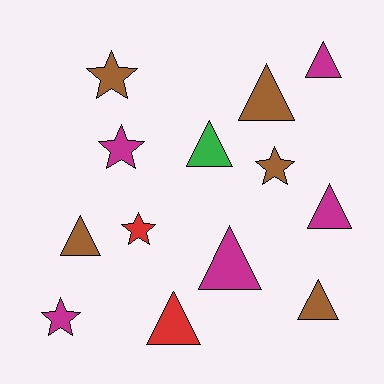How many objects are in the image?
There are 13 objects.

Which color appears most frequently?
Brown, with 5 objects.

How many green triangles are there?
There is 1 green triangle.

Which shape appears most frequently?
Triangle, with 8 objects.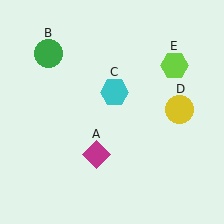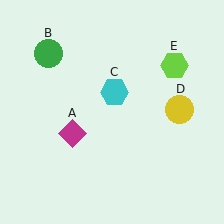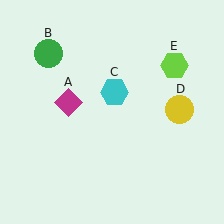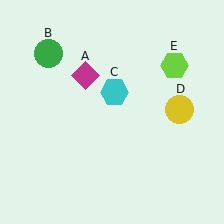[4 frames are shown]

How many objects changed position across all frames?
1 object changed position: magenta diamond (object A).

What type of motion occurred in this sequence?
The magenta diamond (object A) rotated clockwise around the center of the scene.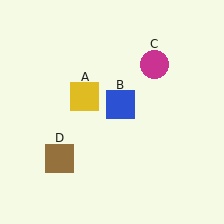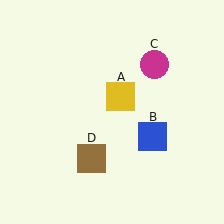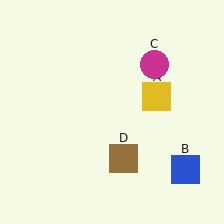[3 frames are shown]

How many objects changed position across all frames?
3 objects changed position: yellow square (object A), blue square (object B), brown square (object D).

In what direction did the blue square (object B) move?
The blue square (object B) moved down and to the right.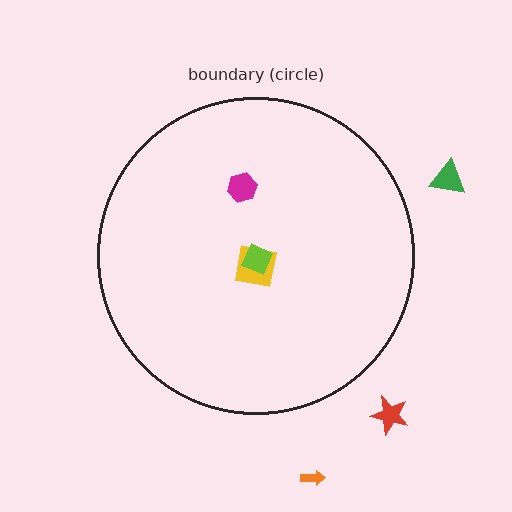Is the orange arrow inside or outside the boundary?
Outside.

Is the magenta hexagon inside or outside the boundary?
Inside.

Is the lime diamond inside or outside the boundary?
Inside.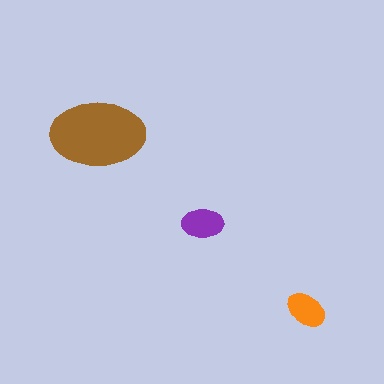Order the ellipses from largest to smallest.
the brown one, the purple one, the orange one.